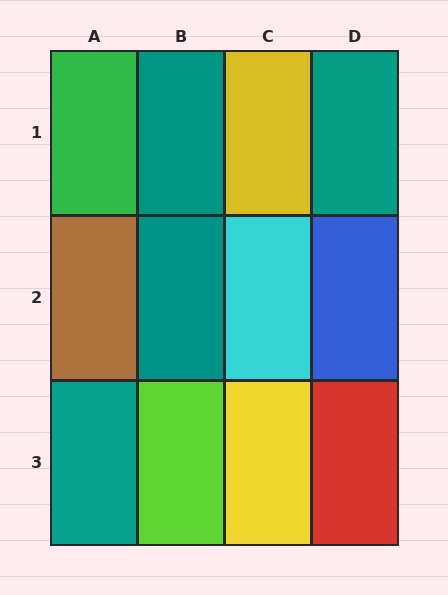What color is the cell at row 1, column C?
Yellow.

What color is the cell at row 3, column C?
Yellow.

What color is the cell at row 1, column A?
Green.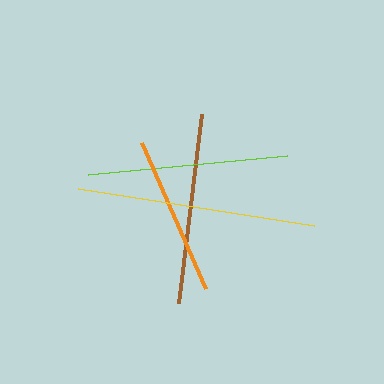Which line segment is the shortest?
The orange line is the shortest at approximately 159 pixels.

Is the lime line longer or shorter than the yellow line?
The yellow line is longer than the lime line.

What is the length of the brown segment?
The brown segment is approximately 190 pixels long.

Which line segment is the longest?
The yellow line is the longest at approximately 239 pixels.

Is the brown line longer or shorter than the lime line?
The lime line is longer than the brown line.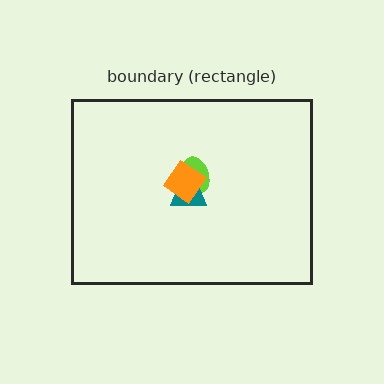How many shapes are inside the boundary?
3 inside, 0 outside.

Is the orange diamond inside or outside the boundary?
Inside.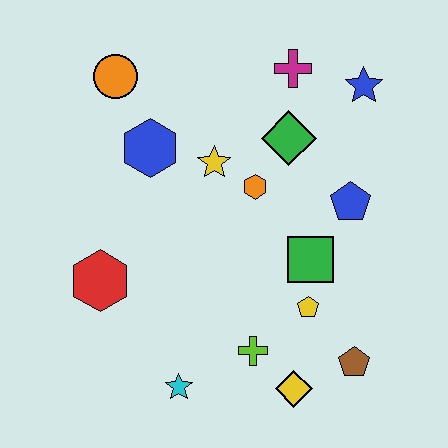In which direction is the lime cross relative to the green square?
The lime cross is below the green square.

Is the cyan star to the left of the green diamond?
Yes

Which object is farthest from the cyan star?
The blue star is farthest from the cyan star.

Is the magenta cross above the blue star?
Yes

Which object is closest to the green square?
The yellow pentagon is closest to the green square.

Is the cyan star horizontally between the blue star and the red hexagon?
Yes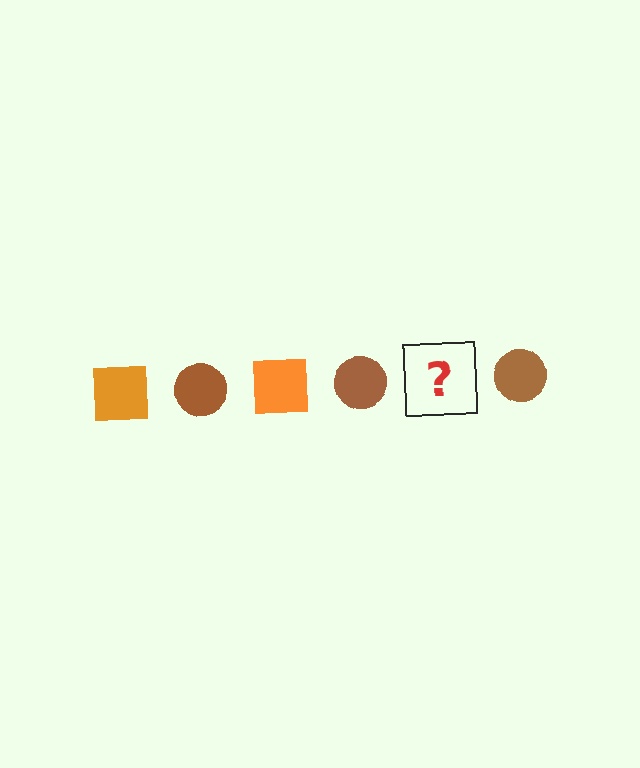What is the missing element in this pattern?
The missing element is an orange square.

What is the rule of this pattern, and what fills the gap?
The rule is that the pattern alternates between orange square and brown circle. The gap should be filled with an orange square.